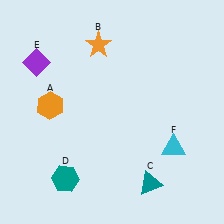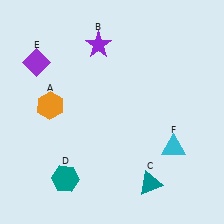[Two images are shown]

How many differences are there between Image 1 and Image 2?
There is 1 difference between the two images.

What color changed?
The star (B) changed from orange in Image 1 to purple in Image 2.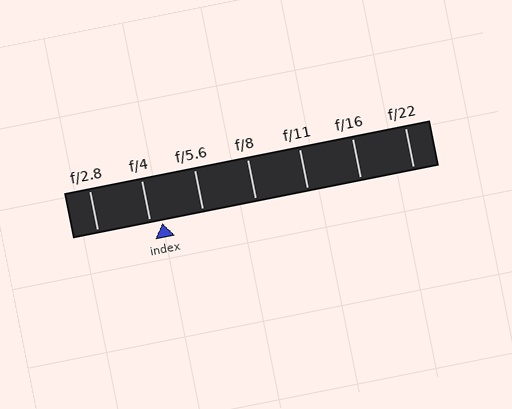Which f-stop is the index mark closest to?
The index mark is closest to f/4.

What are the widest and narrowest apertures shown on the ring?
The widest aperture shown is f/2.8 and the narrowest is f/22.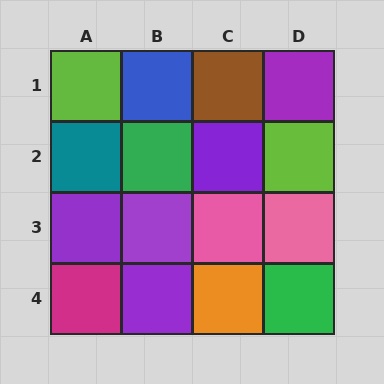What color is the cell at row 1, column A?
Lime.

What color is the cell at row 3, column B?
Purple.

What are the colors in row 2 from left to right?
Teal, green, purple, lime.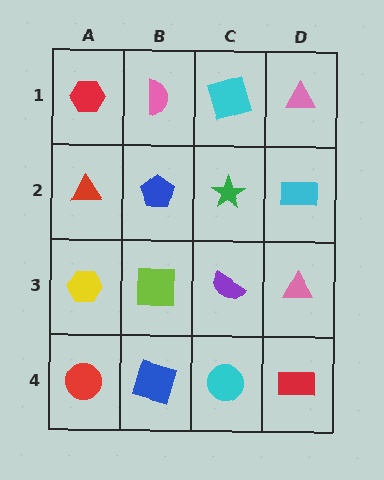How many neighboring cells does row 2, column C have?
4.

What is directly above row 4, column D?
A pink triangle.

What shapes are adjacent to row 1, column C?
A green star (row 2, column C), a pink semicircle (row 1, column B), a pink triangle (row 1, column D).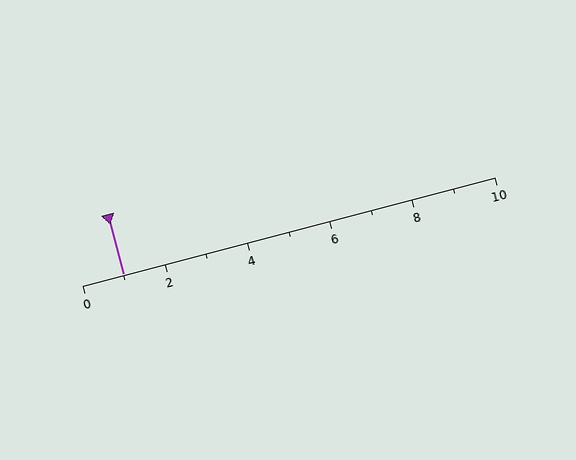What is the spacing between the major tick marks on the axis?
The major ticks are spaced 2 apart.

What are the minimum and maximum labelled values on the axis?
The axis runs from 0 to 10.